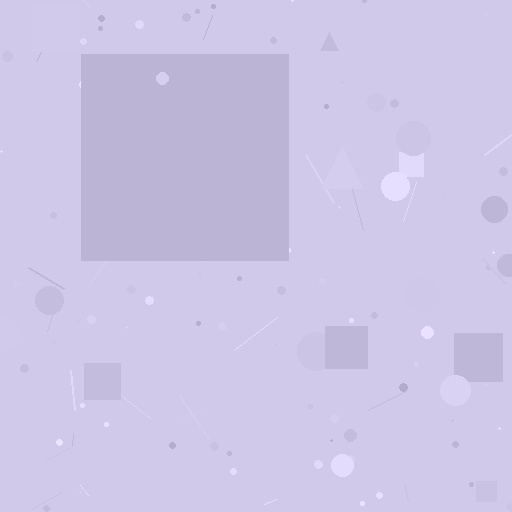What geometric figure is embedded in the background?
A square is embedded in the background.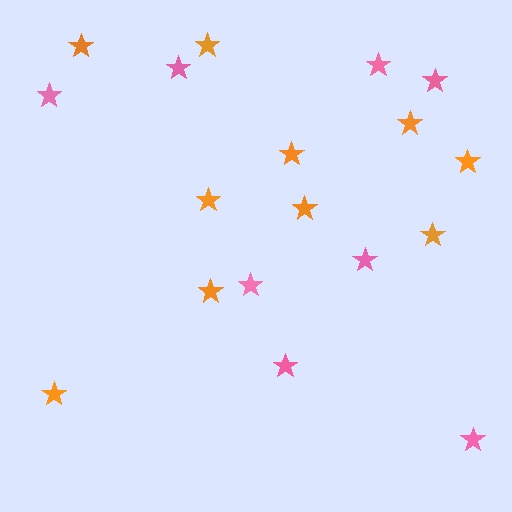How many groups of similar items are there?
There are 2 groups: one group of pink stars (8) and one group of orange stars (10).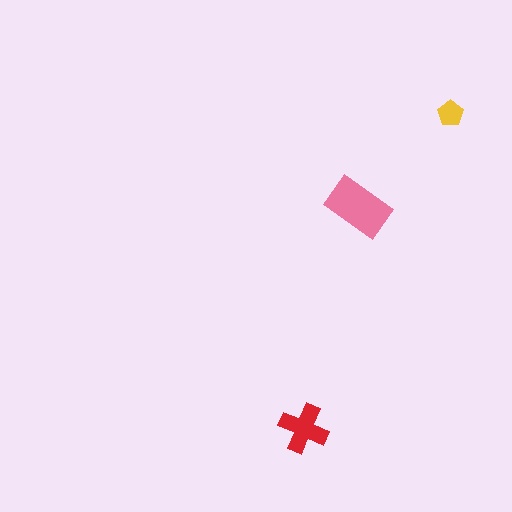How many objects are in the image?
There are 3 objects in the image.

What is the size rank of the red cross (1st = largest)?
2nd.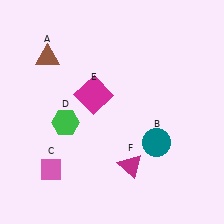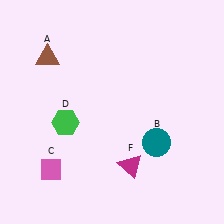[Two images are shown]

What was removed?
The magenta square (E) was removed in Image 2.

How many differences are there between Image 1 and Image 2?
There is 1 difference between the two images.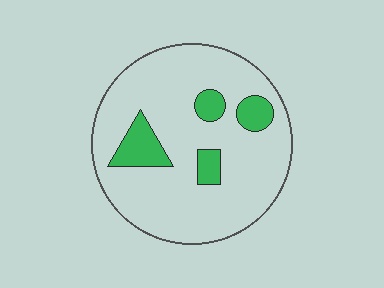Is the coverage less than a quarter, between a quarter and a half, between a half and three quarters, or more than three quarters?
Less than a quarter.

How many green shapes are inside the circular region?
4.